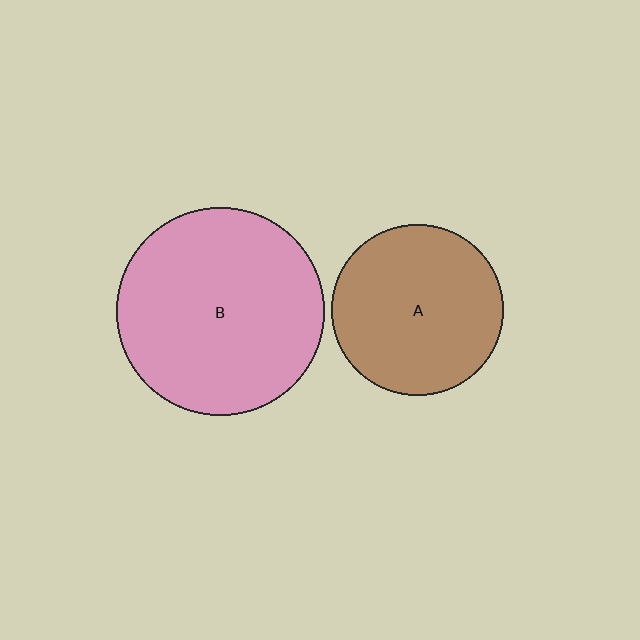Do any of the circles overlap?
No, none of the circles overlap.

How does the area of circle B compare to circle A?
Approximately 1.5 times.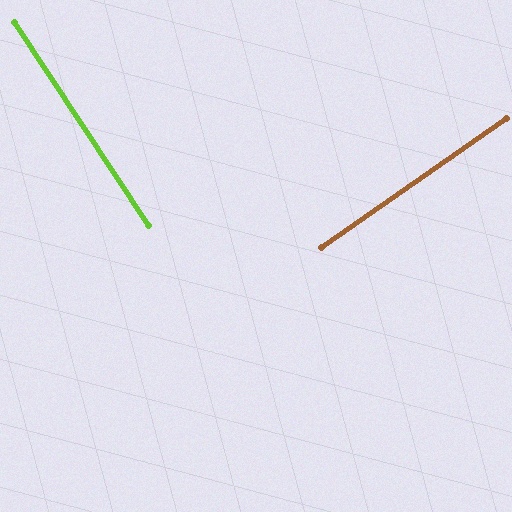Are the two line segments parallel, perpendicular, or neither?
Perpendicular — they meet at approximately 89°.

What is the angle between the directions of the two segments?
Approximately 89 degrees.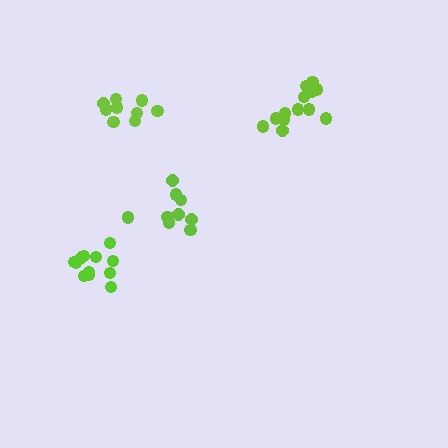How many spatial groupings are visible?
There are 4 spatial groupings.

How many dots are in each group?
Group 1: 12 dots, Group 2: 13 dots, Group 3: 10 dots, Group 4: 9 dots (44 total).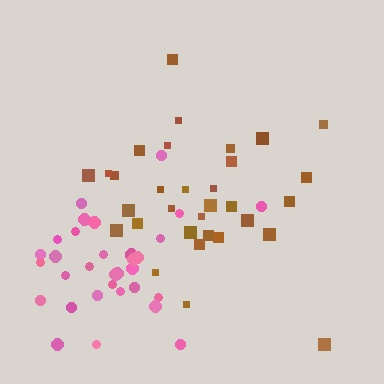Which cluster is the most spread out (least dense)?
Pink.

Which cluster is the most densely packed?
Brown.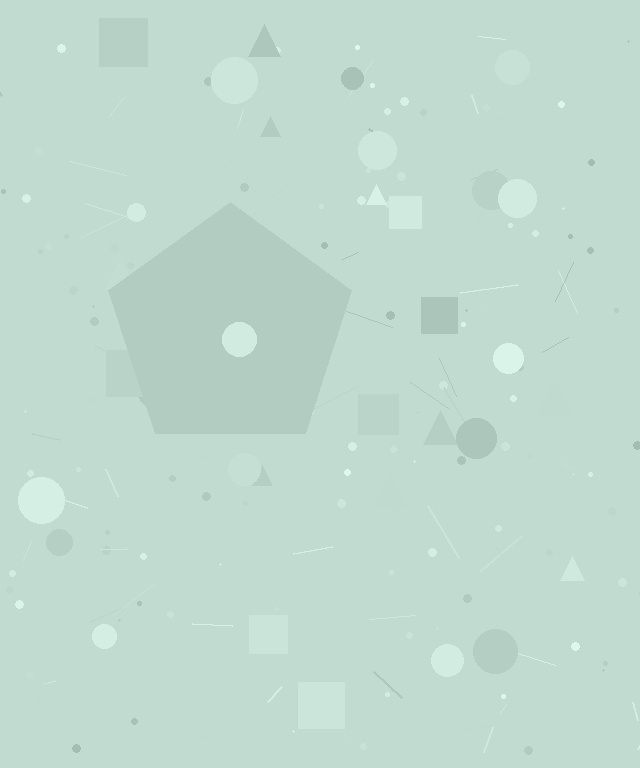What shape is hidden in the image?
A pentagon is hidden in the image.